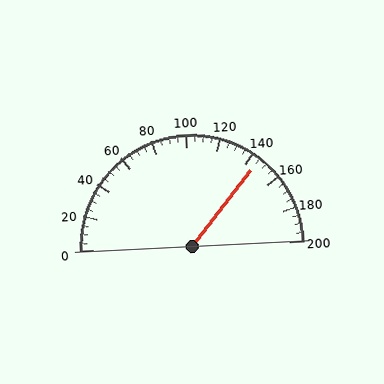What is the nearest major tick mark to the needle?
The nearest major tick mark is 140.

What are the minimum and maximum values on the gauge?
The gauge ranges from 0 to 200.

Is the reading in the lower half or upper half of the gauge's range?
The reading is in the upper half of the range (0 to 200).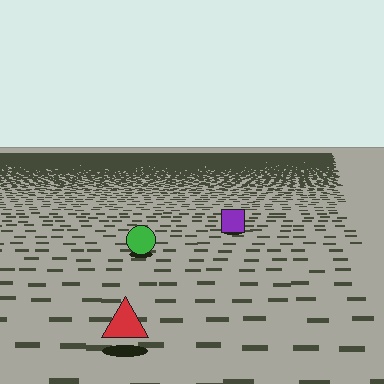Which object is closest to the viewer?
The red triangle is closest. The texture marks near it are larger and more spread out.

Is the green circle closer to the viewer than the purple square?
Yes. The green circle is closer — you can tell from the texture gradient: the ground texture is coarser near it.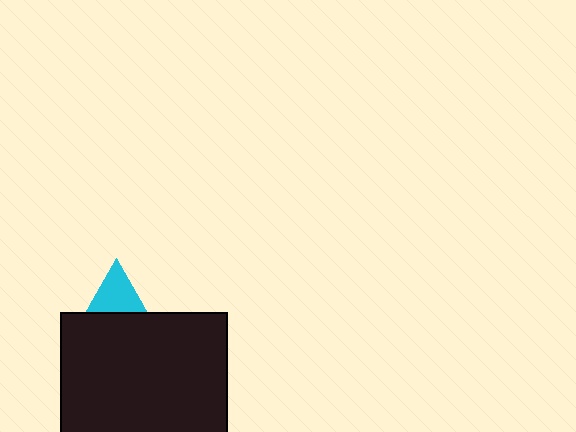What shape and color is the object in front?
The object in front is a black square.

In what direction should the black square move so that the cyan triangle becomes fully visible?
The black square should move down. That is the shortest direction to clear the overlap and leave the cyan triangle fully visible.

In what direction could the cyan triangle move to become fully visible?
The cyan triangle could move up. That would shift it out from behind the black square entirely.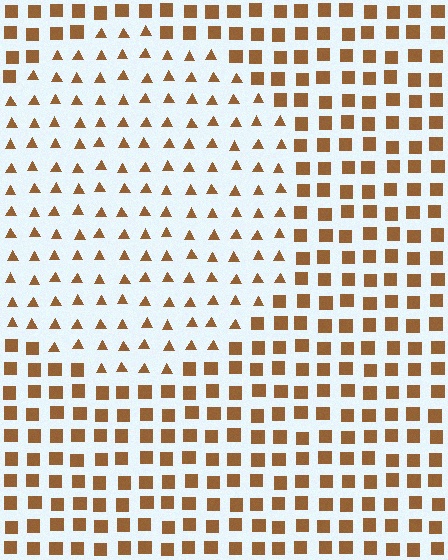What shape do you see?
I see a circle.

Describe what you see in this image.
The image is filled with small brown elements arranged in a uniform grid. A circle-shaped region contains triangles, while the surrounding area contains squares. The boundary is defined purely by the change in element shape.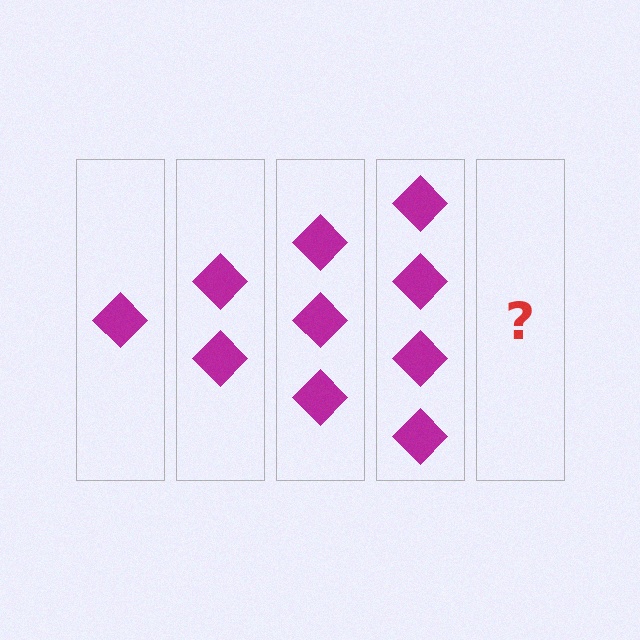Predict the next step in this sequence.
The next step is 5 diamonds.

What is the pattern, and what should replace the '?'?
The pattern is that each step adds one more diamond. The '?' should be 5 diamonds.